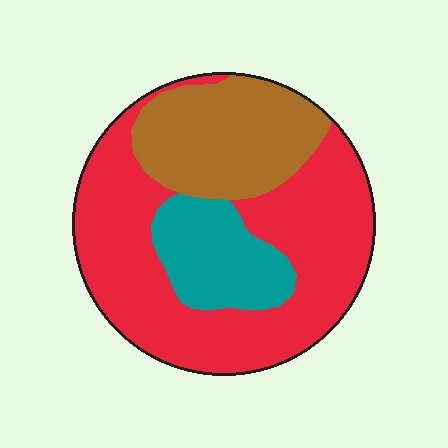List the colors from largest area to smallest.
From largest to smallest: red, brown, teal.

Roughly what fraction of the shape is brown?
Brown takes up about one quarter (1/4) of the shape.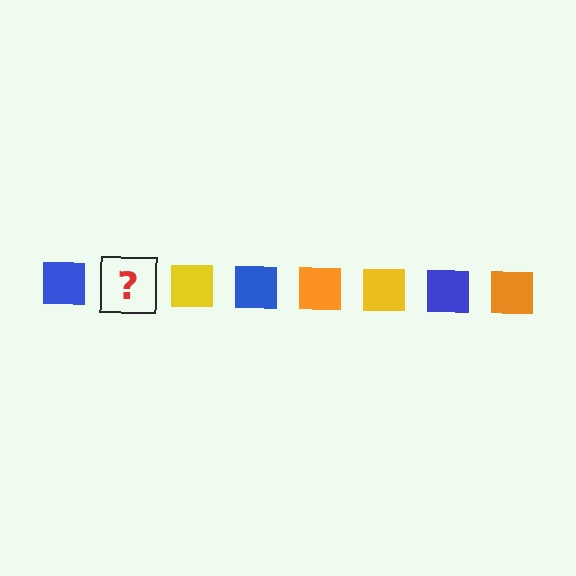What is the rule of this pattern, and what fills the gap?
The rule is that the pattern cycles through blue, orange, yellow squares. The gap should be filled with an orange square.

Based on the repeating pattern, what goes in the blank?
The blank should be an orange square.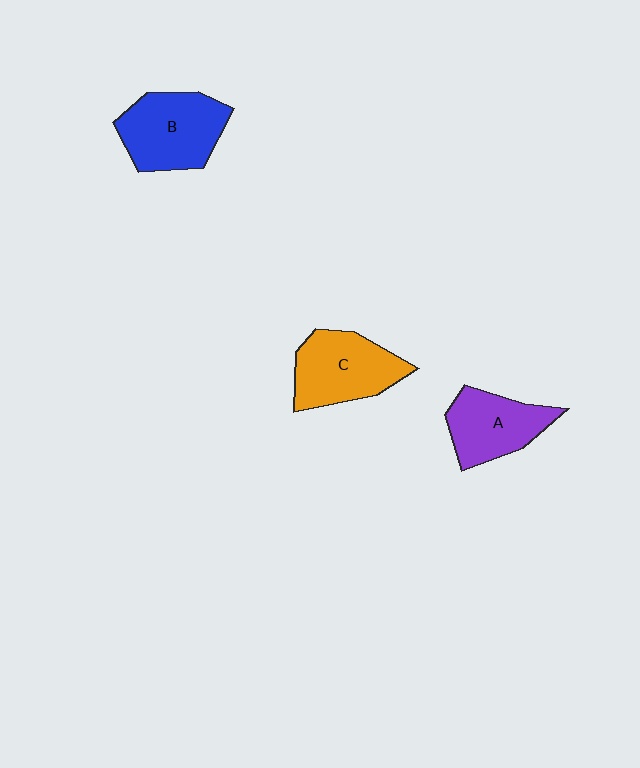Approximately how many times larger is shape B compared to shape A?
Approximately 1.2 times.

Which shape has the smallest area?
Shape A (purple).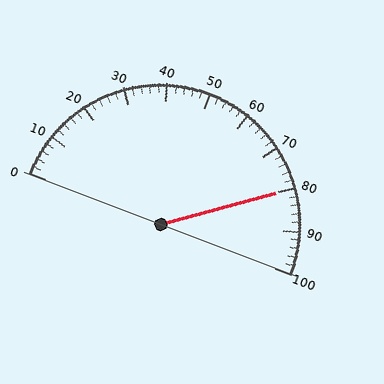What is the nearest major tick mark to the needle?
The nearest major tick mark is 80.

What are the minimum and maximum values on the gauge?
The gauge ranges from 0 to 100.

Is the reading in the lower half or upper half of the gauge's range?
The reading is in the upper half of the range (0 to 100).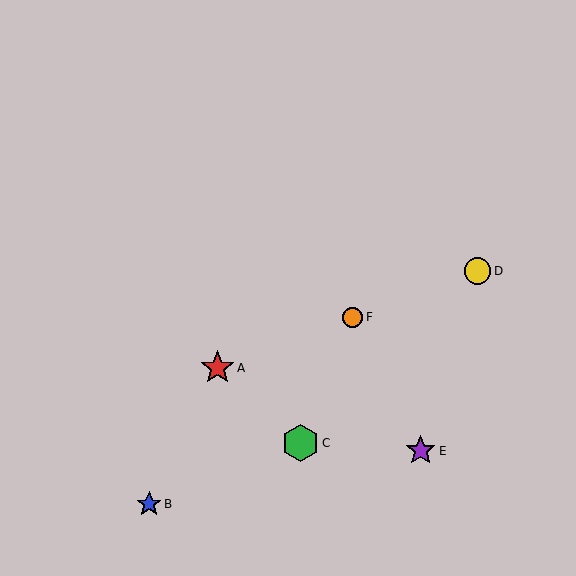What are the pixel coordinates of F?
Object F is at (353, 317).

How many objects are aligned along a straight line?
3 objects (A, D, F) are aligned along a straight line.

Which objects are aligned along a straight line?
Objects A, D, F are aligned along a straight line.